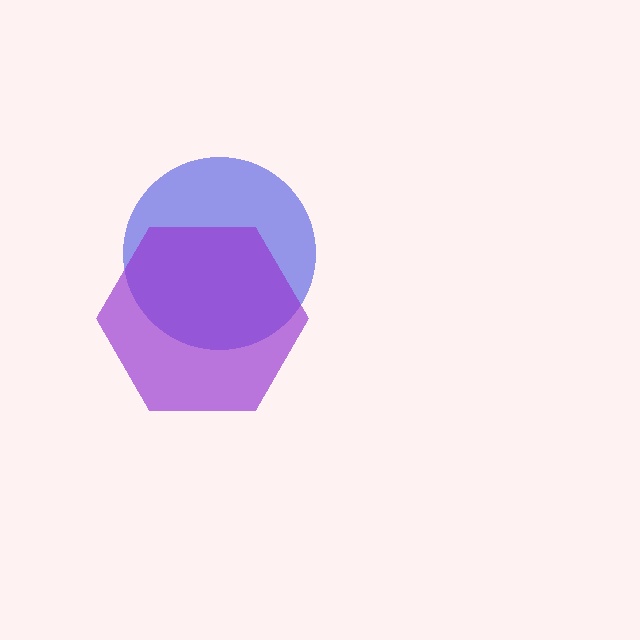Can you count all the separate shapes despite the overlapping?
Yes, there are 2 separate shapes.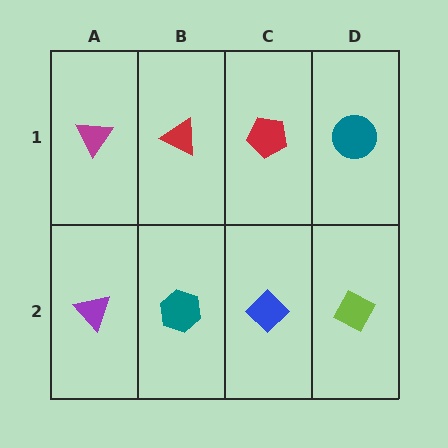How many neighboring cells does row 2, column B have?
3.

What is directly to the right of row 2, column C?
A lime diamond.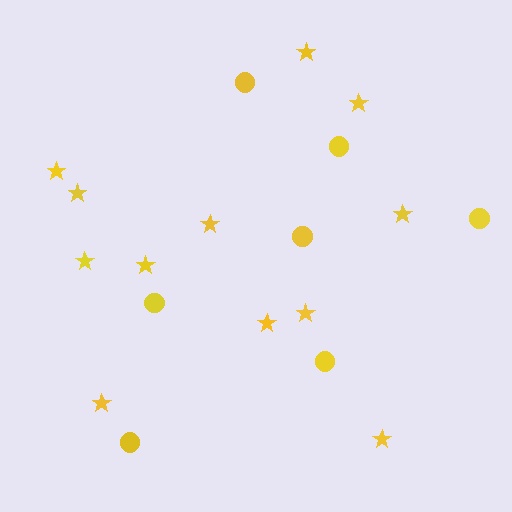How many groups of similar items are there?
There are 2 groups: one group of circles (7) and one group of stars (12).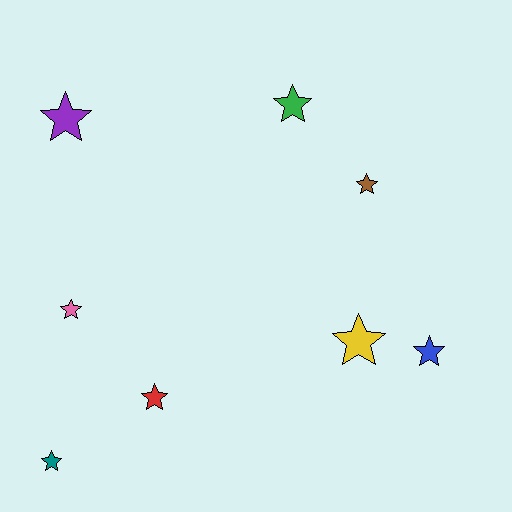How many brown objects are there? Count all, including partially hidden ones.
There is 1 brown object.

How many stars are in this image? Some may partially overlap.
There are 8 stars.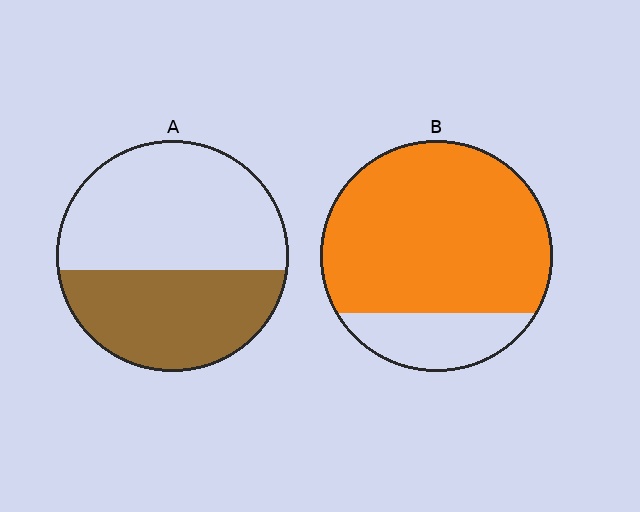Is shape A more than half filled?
No.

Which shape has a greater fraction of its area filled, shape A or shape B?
Shape B.